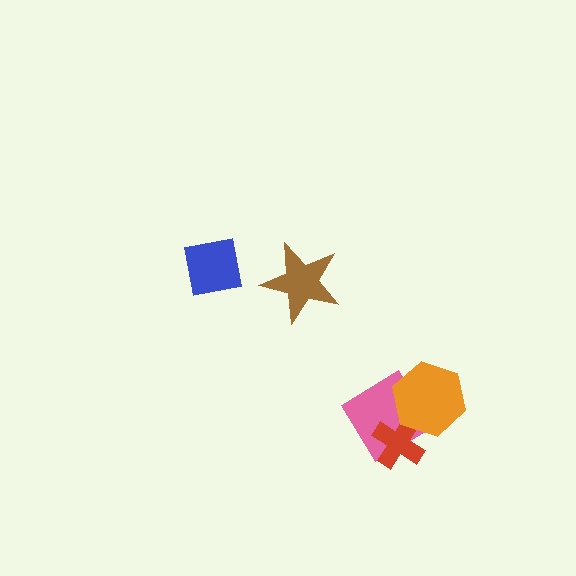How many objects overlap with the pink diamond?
2 objects overlap with the pink diamond.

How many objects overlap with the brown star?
0 objects overlap with the brown star.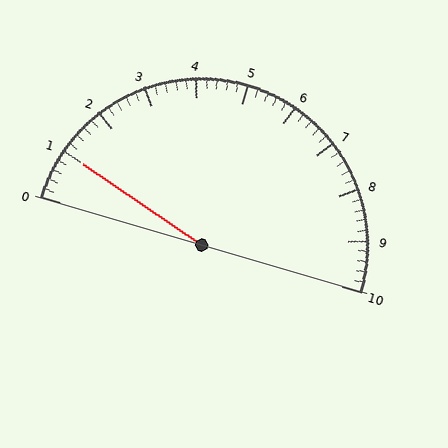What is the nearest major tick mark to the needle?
The nearest major tick mark is 1.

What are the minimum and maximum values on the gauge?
The gauge ranges from 0 to 10.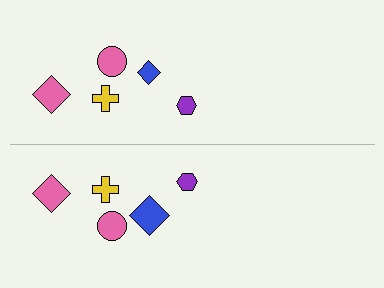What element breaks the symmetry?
The blue diamond on the bottom side has a different size than its mirror counterpart.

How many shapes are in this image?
There are 10 shapes in this image.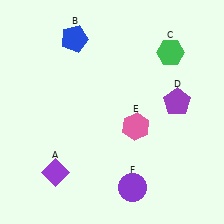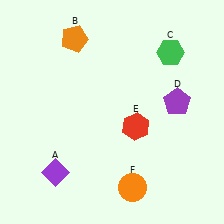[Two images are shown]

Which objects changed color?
B changed from blue to orange. E changed from pink to red. F changed from purple to orange.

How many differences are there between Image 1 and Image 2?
There are 3 differences between the two images.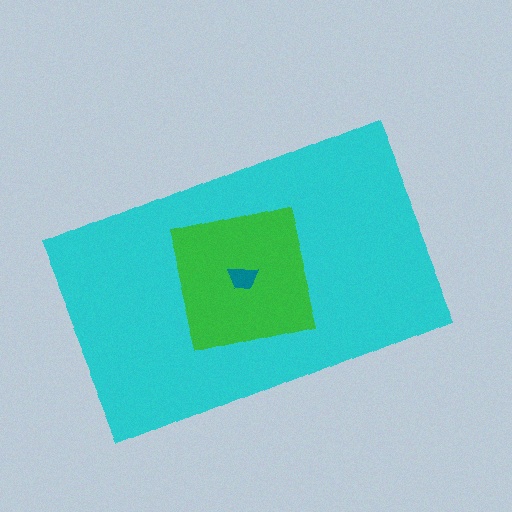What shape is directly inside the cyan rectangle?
The green square.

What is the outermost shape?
The cyan rectangle.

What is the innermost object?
The teal trapezoid.